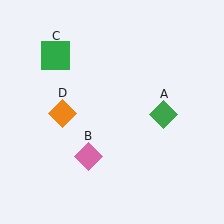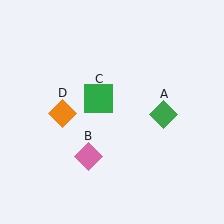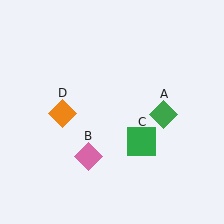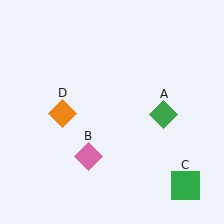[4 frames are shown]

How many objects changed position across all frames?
1 object changed position: green square (object C).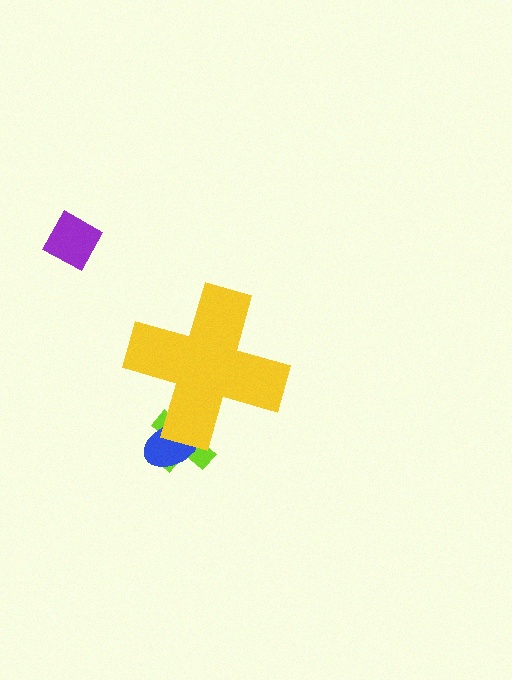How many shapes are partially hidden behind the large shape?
2 shapes are partially hidden.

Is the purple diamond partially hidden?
No, the purple diamond is fully visible.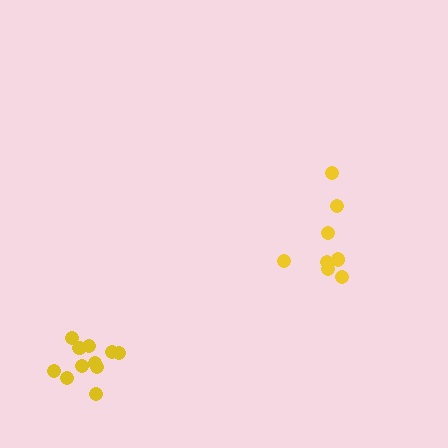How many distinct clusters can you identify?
There are 2 distinct clusters.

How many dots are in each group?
Group 1: 8 dots, Group 2: 11 dots (19 total).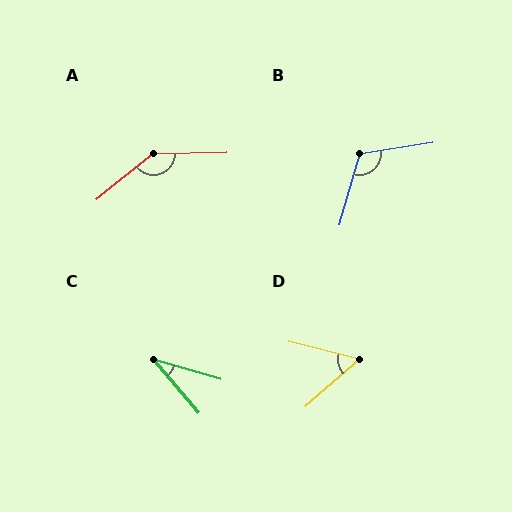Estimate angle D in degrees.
Approximately 55 degrees.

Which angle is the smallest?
C, at approximately 33 degrees.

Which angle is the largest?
A, at approximately 142 degrees.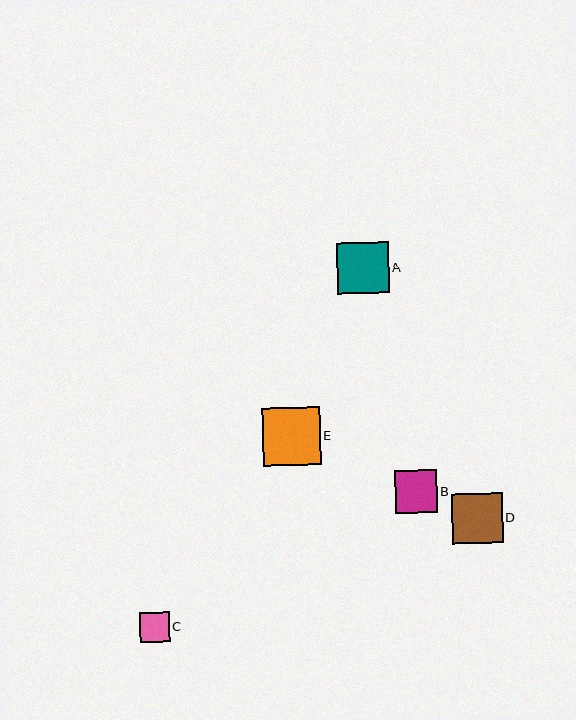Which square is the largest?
Square E is the largest with a size of approximately 58 pixels.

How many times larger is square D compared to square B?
Square D is approximately 1.2 times the size of square B.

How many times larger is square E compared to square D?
Square E is approximately 1.2 times the size of square D.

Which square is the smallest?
Square C is the smallest with a size of approximately 30 pixels.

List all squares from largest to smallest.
From largest to smallest: E, A, D, B, C.